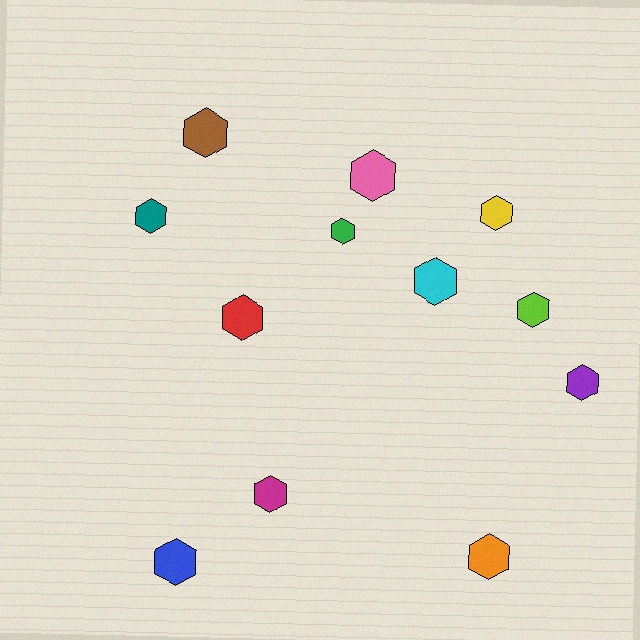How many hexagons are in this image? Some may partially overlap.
There are 12 hexagons.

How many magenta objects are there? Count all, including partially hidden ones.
There is 1 magenta object.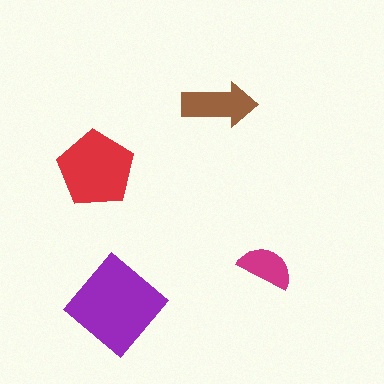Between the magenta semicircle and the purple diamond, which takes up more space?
The purple diamond.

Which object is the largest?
The purple diamond.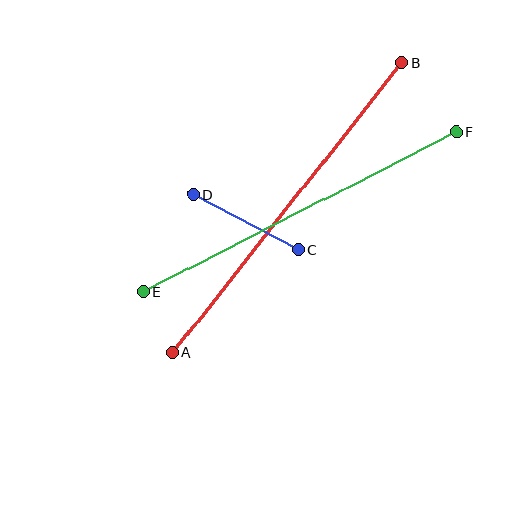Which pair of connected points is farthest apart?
Points A and B are farthest apart.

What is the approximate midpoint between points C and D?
The midpoint is at approximately (246, 222) pixels.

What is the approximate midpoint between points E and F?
The midpoint is at approximately (300, 212) pixels.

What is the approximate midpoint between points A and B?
The midpoint is at approximately (287, 208) pixels.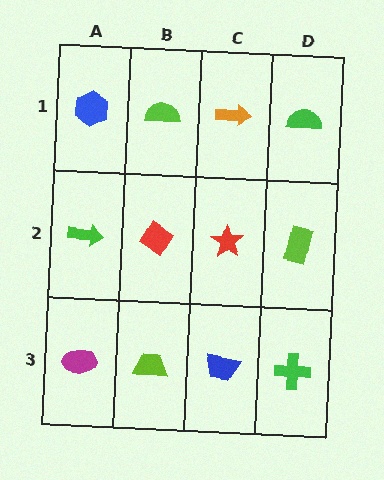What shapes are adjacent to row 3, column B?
A red diamond (row 2, column B), a magenta ellipse (row 3, column A), a blue trapezoid (row 3, column C).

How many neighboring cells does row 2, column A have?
3.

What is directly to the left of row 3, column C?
A lime trapezoid.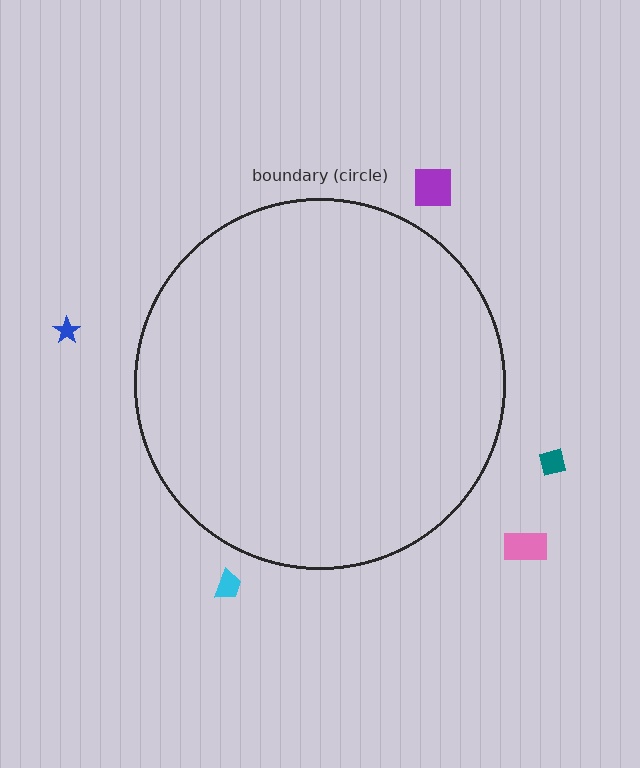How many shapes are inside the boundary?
0 inside, 5 outside.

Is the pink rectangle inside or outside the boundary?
Outside.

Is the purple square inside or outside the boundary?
Outside.